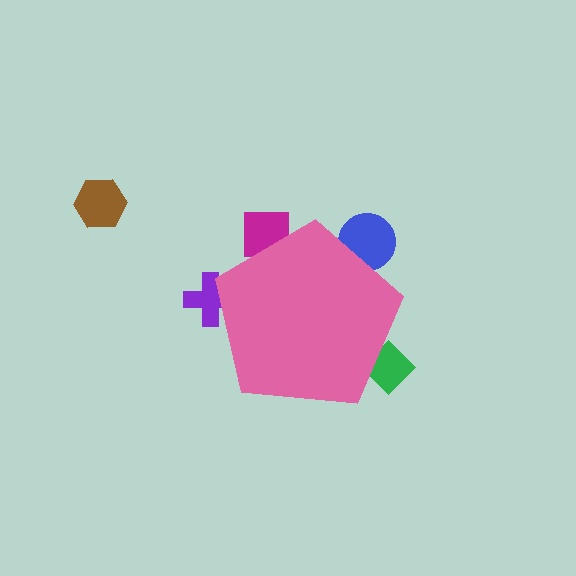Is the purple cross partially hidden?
Yes, the purple cross is partially hidden behind the pink pentagon.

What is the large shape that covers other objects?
A pink pentagon.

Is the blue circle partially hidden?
Yes, the blue circle is partially hidden behind the pink pentagon.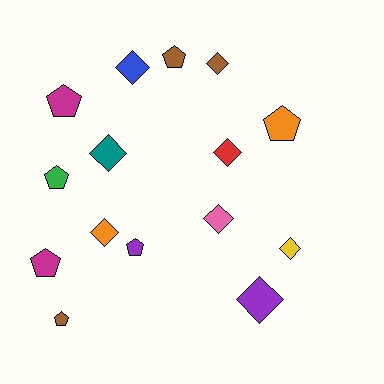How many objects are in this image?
There are 15 objects.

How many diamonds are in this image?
There are 8 diamonds.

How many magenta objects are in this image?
There are 2 magenta objects.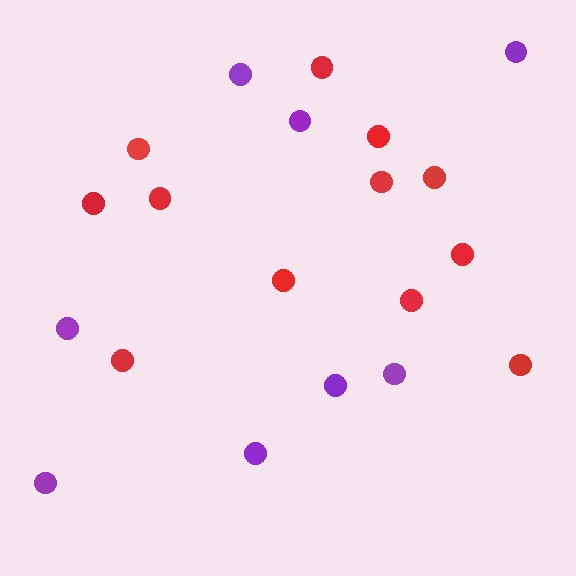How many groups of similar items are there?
There are 2 groups: one group of purple circles (8) and one group of red circles (12).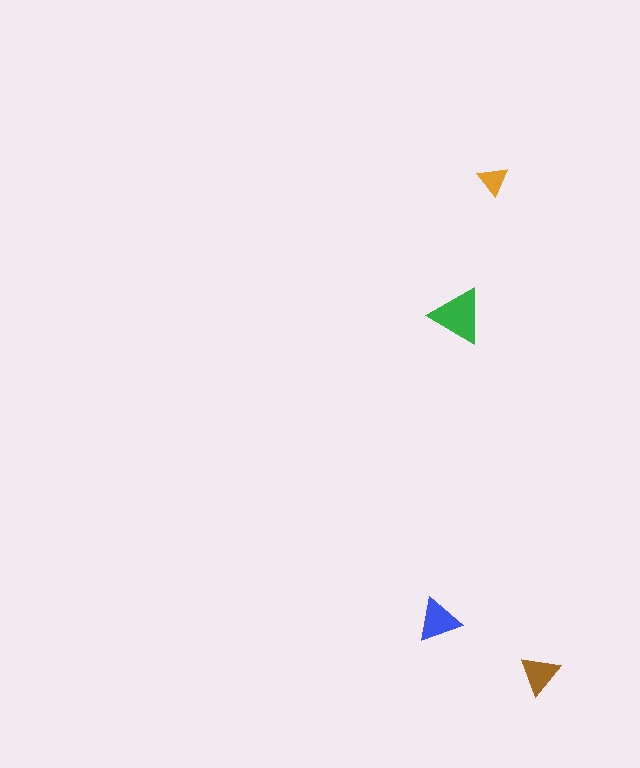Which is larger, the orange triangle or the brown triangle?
The brown one.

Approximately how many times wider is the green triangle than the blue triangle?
About 1.5 times wider.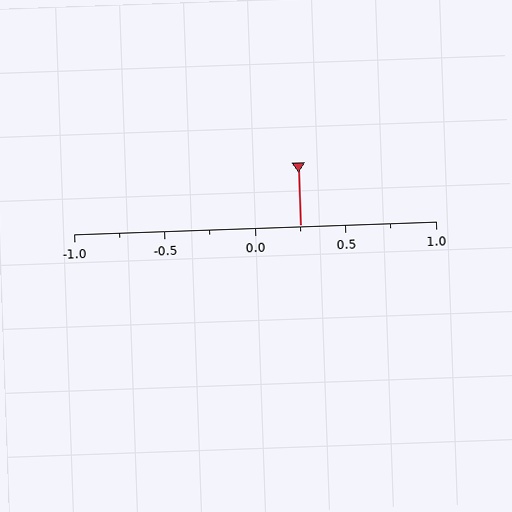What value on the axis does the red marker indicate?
The marker indicates approximately 0.25.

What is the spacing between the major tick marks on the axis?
The major ticks are spaced 0.5 apart.